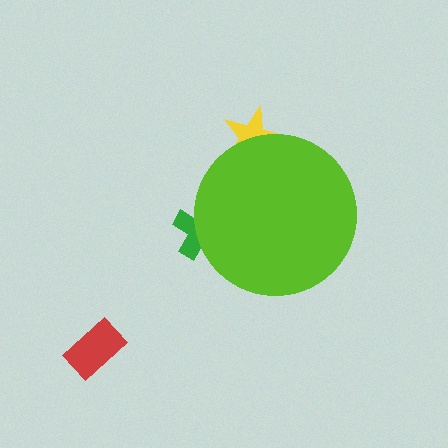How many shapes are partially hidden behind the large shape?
2 shapes are partially hidden.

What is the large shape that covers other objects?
A lime circle.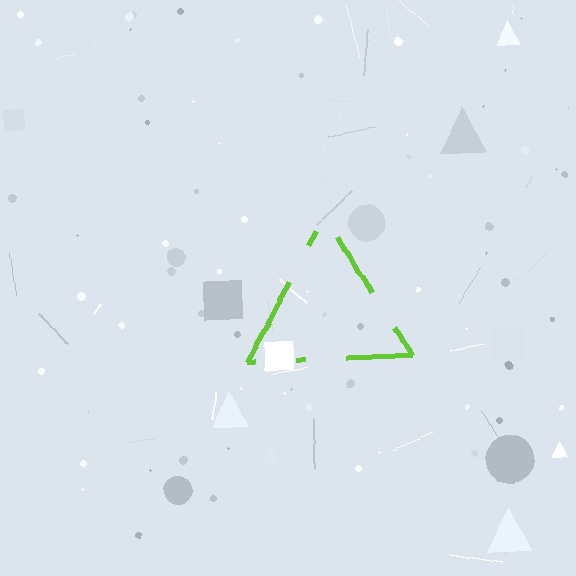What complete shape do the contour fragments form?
The contour fragments form a triangle.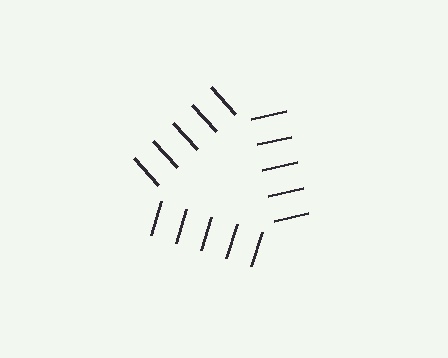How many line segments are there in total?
15 — 5 along each of the 3 edges.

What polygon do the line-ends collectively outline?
An illusory triangle — the line segments terminate on its edges but no continuous stroke is drawn.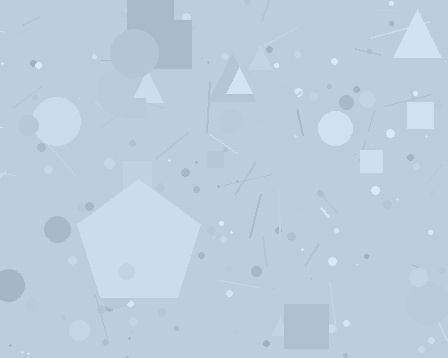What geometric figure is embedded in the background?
A pentagon is embedded in the background.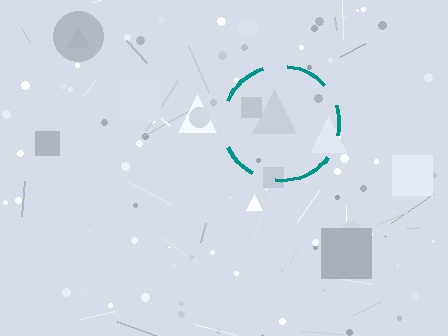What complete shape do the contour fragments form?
The contour fragments form a circle.